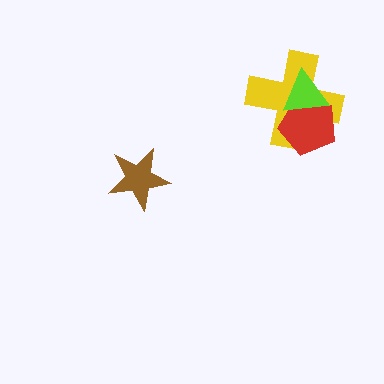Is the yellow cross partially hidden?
Yes, it is partially covered by another shape.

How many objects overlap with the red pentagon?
2 objects overlap with the red pentagon.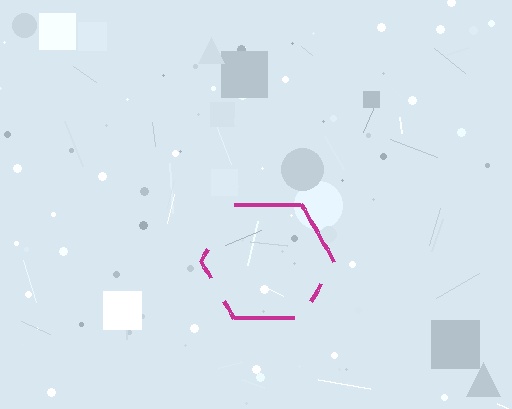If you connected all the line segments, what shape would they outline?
They would outline a hexagon.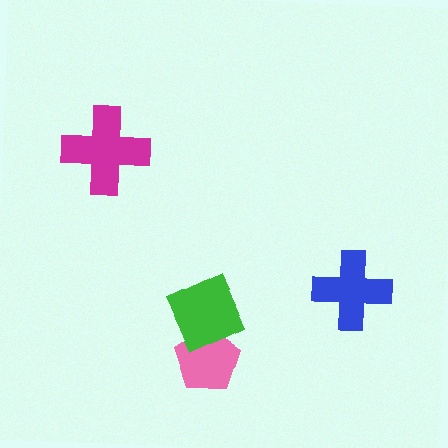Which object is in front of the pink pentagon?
The green diamond is in front of the pink pentagon.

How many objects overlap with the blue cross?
0 objects overlap with the blue cross.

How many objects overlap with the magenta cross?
0 objects overlap with the magenta cross.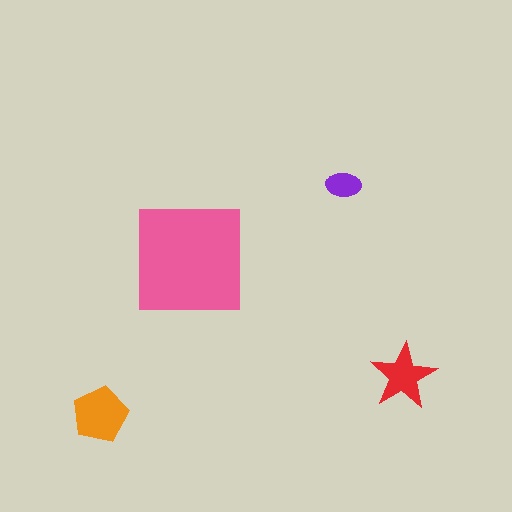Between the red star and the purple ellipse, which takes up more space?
The red star.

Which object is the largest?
The pink square.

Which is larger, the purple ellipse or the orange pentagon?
The orange pentagon.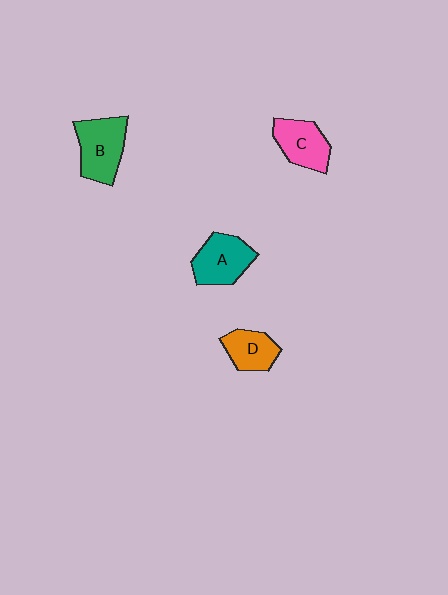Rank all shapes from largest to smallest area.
From largest to smallest: B (green), A (teal), C (pink), D (orange).